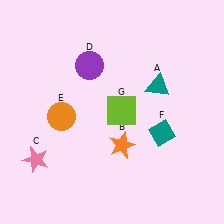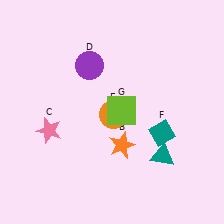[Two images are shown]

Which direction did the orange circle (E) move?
The orange circle (E) moved right.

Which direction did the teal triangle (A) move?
The teal triangle (A) moved down.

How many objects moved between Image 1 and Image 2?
3 objects moved between the two images.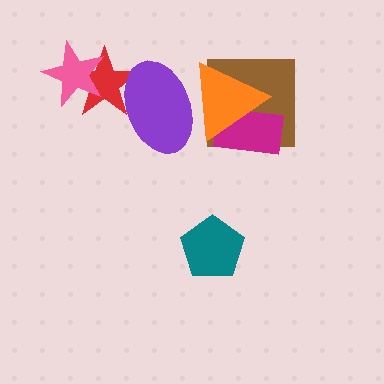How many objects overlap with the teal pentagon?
0 objects overlap with the teal pentagon.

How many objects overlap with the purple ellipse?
2 objects overlap with the purple ellipse.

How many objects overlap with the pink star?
1 object overlaps with the pink star.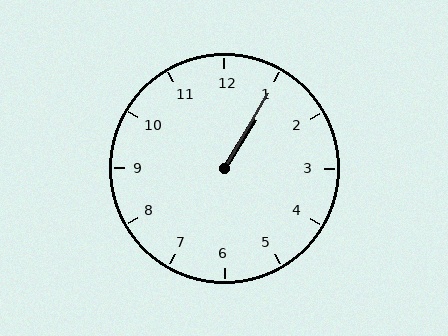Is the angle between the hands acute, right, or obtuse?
It is acute.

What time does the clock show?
1:05.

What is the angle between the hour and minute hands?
Approximately 2 degrees.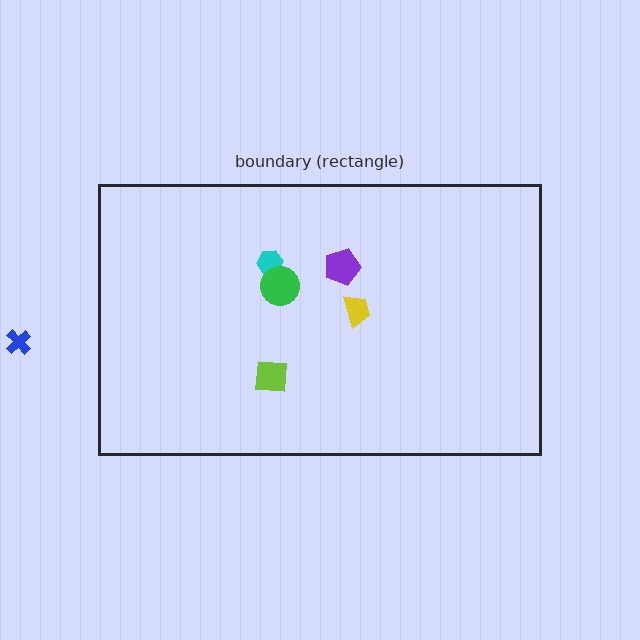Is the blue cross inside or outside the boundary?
Outside.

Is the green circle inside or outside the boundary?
Inside.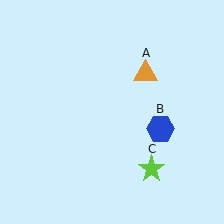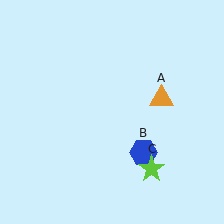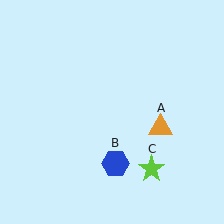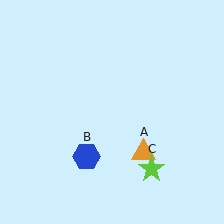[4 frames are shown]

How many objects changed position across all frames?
2 objects changed position: orange triangle (object A), blue hexagon (object B).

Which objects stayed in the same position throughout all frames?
Lime star (object C) remained stationary.